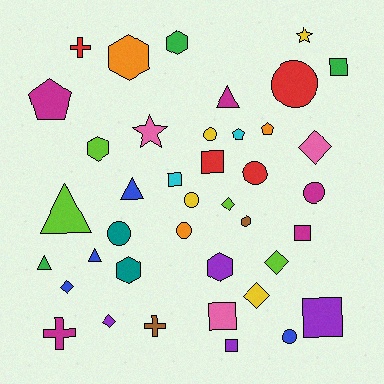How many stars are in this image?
There are 2 stars.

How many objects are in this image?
There are 40 objects.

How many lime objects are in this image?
There are 4 lime objects.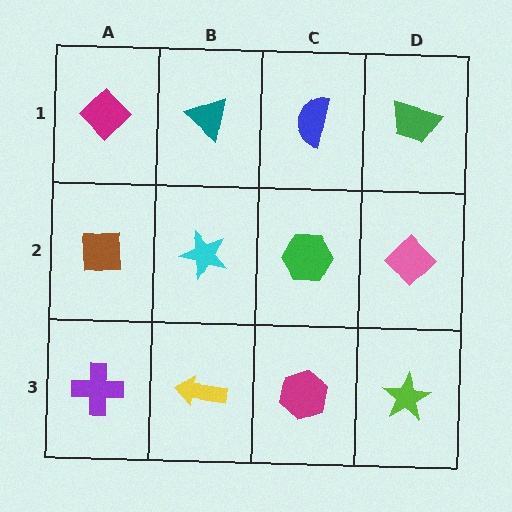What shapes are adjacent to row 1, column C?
A green hexagon (row 2, column C), a teal triangle (row 1, column B), a green trapezoid (row 1, column D).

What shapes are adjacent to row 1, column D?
A pink diamond (row 2, column D), a blue semicircle (row 1, column C).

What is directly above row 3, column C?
A green hexagon.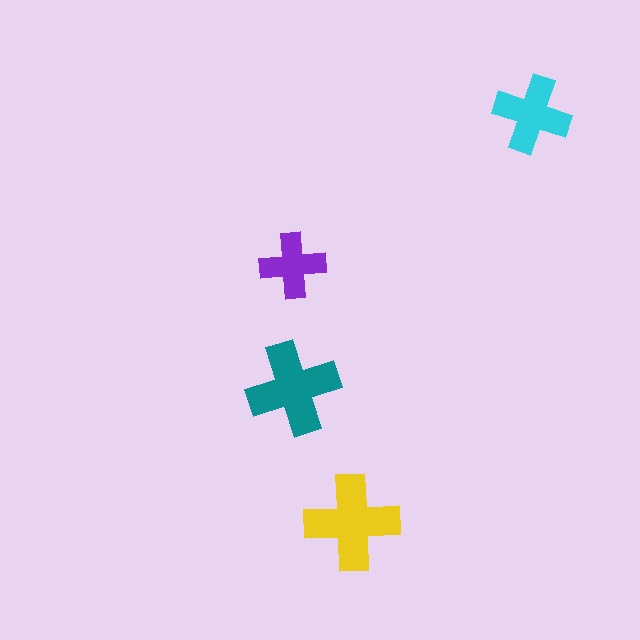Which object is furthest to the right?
The cyan cross is rightmost.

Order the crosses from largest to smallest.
the yellow one, the teal one, the cyan one, the purple one.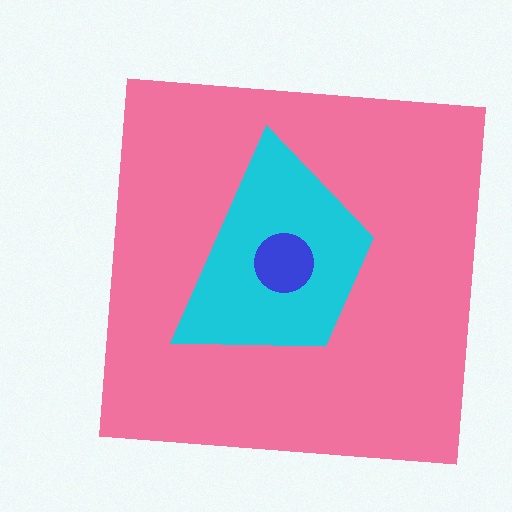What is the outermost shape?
The pink square.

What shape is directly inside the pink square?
The cyan trapezoid.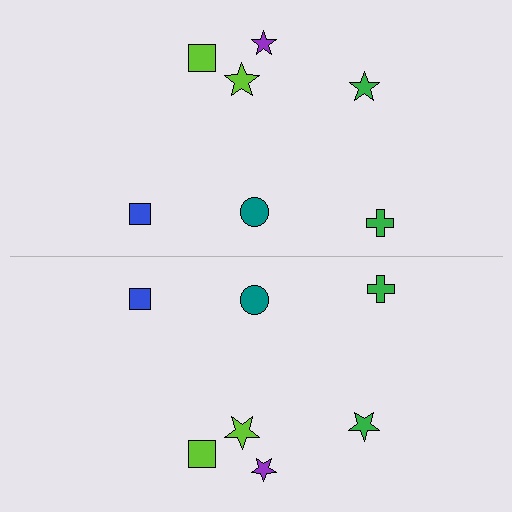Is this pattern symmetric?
Yes, this pattern has bilateral (reflection) symmetry.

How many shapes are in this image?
There are 14 shapes in this image.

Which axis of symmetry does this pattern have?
The pattern has a horizontal axis of symmetry running through the center of the image.